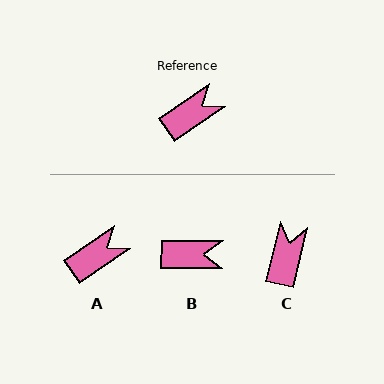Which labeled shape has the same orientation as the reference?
A.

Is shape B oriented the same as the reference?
No, it is off by about 35 degrees.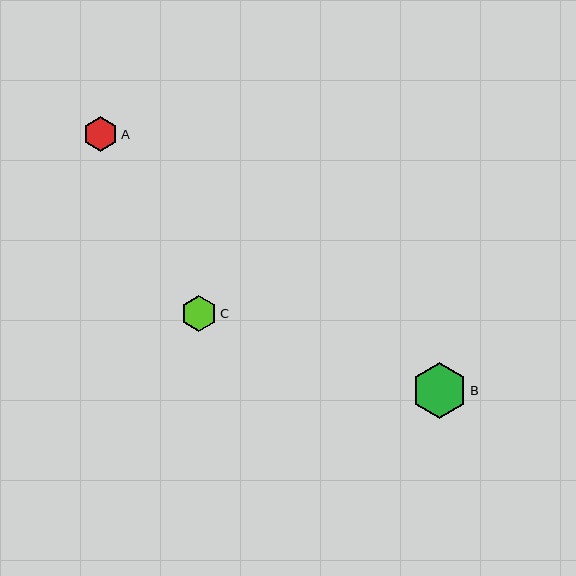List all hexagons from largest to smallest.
From largest to smallest: B, C, A.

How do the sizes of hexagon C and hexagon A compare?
Hexagon C and hexagon A are approximately the same size.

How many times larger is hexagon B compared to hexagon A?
Hexagon B is approximately 1.6 times the size of hexagon A.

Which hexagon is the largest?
Hexagon B is the largest with a size of approximately 55 pixels.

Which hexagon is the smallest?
Hexagon A is the smallest with a size of approximately 35 pixels.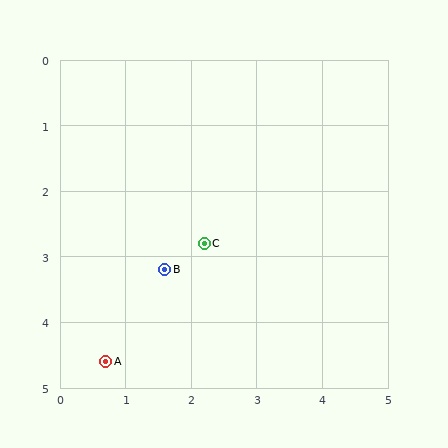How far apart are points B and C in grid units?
Points B and C are about 0.7 grid units apart.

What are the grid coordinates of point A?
Point A is at approximately (0.7, 4.6).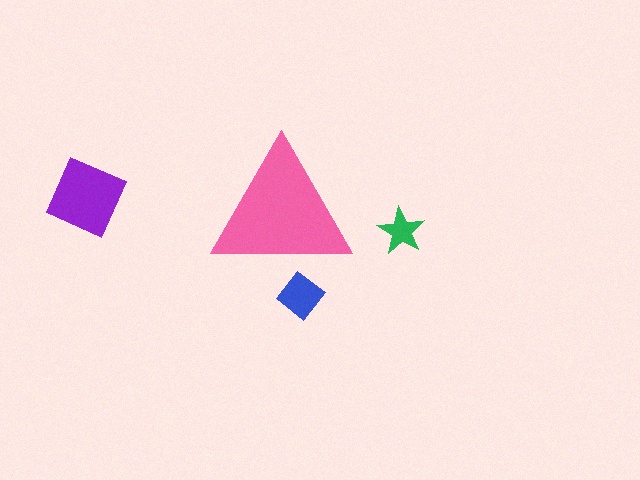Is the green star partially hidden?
No, the green star is fully visible.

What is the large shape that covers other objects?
A pink triangle.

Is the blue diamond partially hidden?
Yes, the blue diamond is partially hidden behind the pink triangle.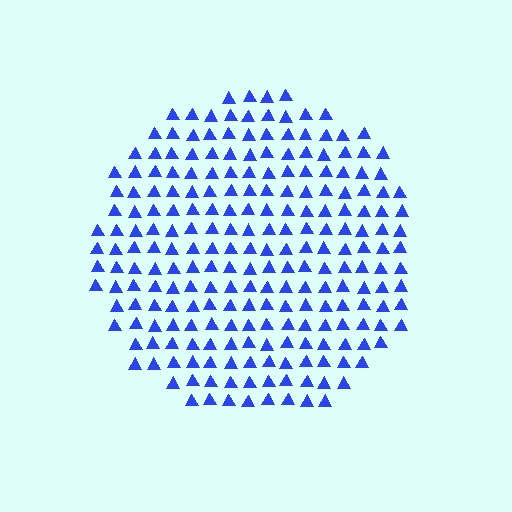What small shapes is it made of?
It is made of small triangles.